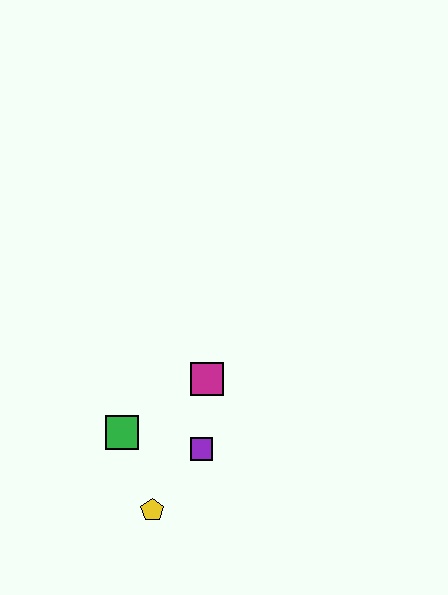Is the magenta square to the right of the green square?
Yes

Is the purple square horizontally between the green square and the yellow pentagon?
No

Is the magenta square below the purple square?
No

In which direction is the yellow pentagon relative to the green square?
The yellow pentagon is below the green square.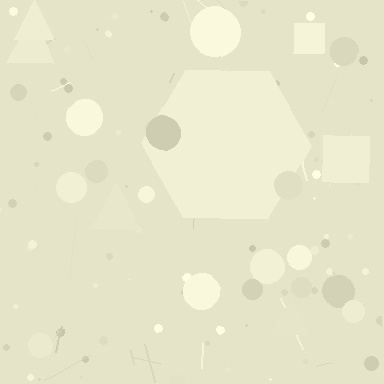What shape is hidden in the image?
A hexagon is hidden in the image.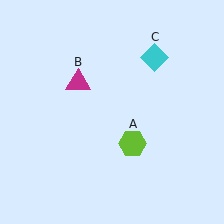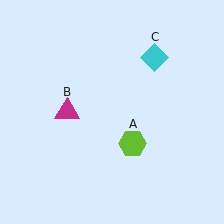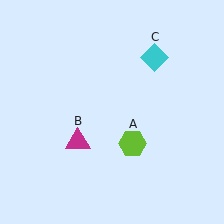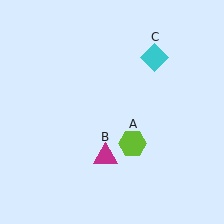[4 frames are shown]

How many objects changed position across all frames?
1 object changed position: magenta triangle (object B).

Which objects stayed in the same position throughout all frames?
Lime hexagon (object A) and cyan diamond (object C) remained stationary.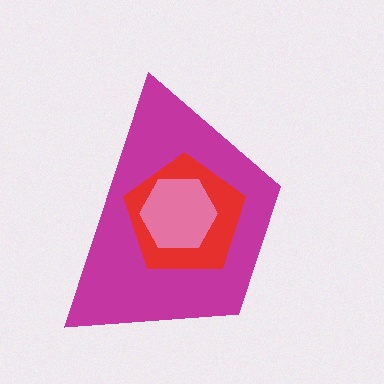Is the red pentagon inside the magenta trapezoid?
Yes.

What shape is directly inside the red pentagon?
The pink hexagon.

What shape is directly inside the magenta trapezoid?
The red pentagon.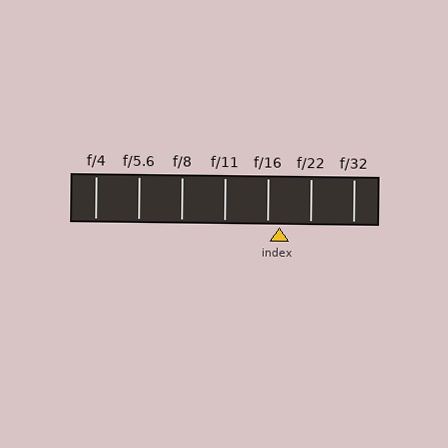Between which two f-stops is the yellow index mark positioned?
The index mark is between f/16 and f/22.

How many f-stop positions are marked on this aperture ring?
There are 7 f-stop positions marked.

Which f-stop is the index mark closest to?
The index mark is closest to f/16.